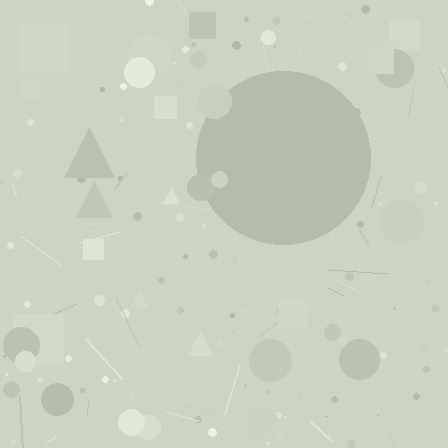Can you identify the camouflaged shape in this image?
The camouflaged shape is a circle.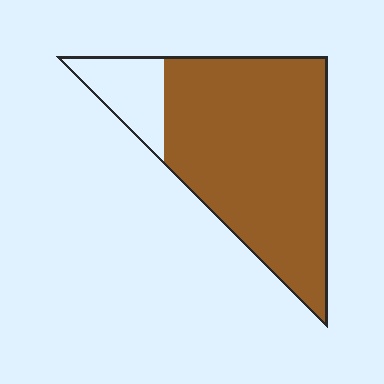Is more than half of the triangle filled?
Yes.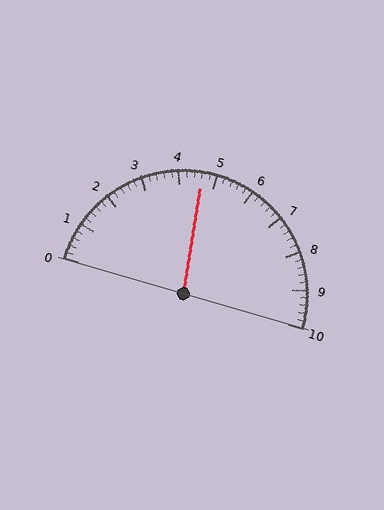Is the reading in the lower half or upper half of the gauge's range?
The reading is in the lower half of the range (0 to 10).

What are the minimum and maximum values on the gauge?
The gauge ranges from 0 to 10.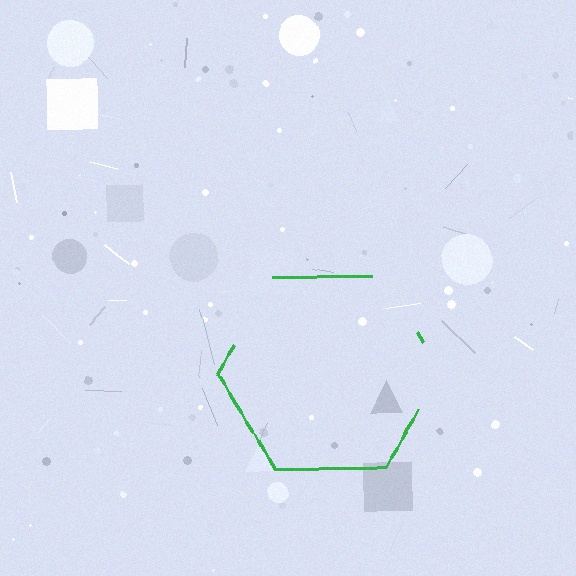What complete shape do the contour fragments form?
The contour fragments form a hexagon.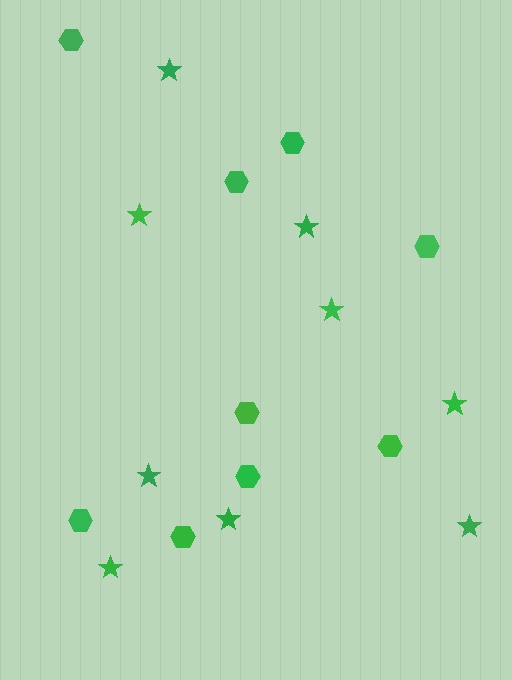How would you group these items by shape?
There are 2 groups: one group of hexagons (9) and one group of stars (9).